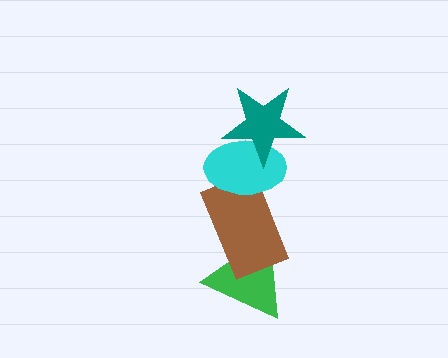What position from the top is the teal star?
The teal star is 1st from the top.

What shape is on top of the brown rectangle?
The cyan ellipse is on top of the brown rectangle.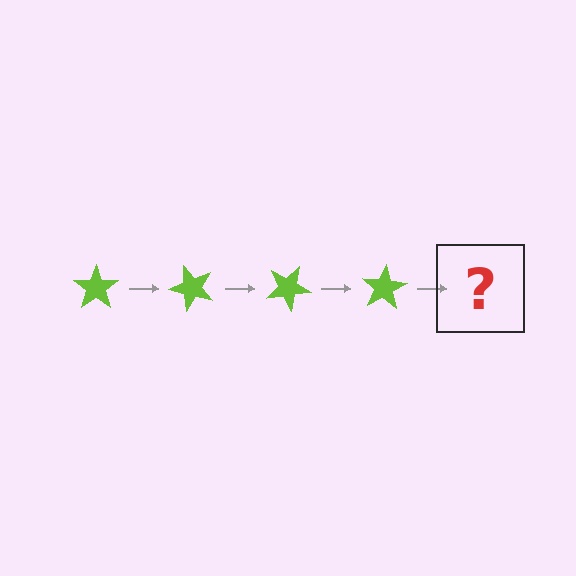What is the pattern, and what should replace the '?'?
The pattern is that the star rotates 50 degrees each step. The '?' should be a lime star rotated 200 degrees.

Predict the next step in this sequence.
The next step is a lime star rotated 200 degrees.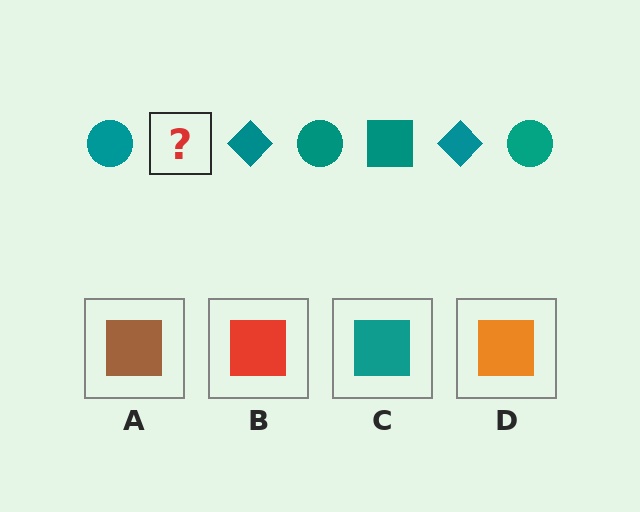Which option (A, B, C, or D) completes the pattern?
C.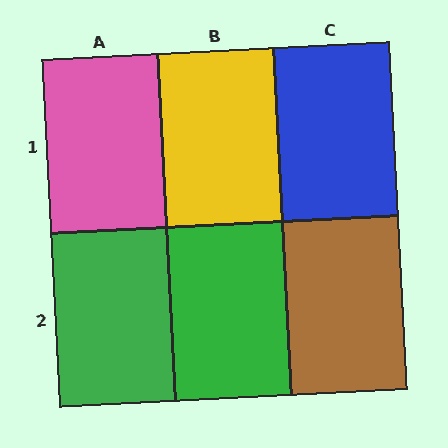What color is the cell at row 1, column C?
Blue.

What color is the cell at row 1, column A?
Pink.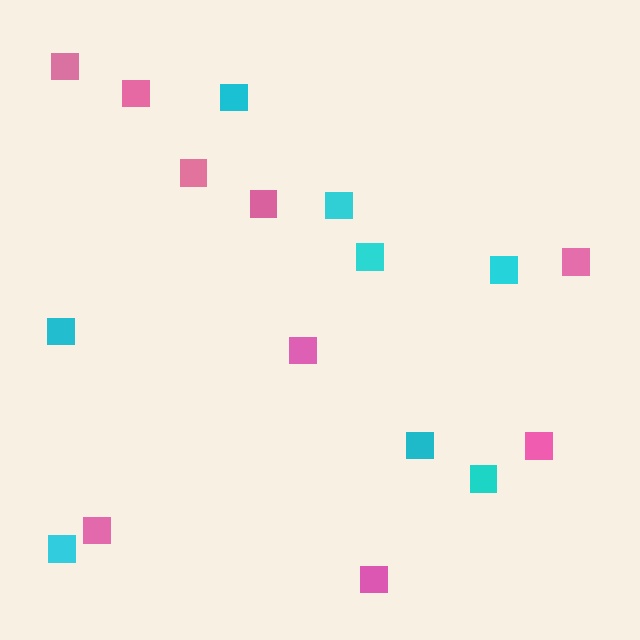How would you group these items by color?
There are 2 groups: one group of pink squares (9) and one group of cyan squares (8).